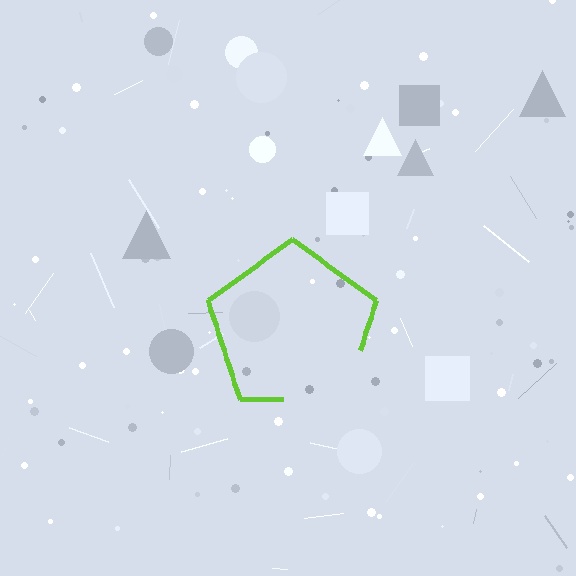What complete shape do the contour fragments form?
The contour fragments form a pentagon.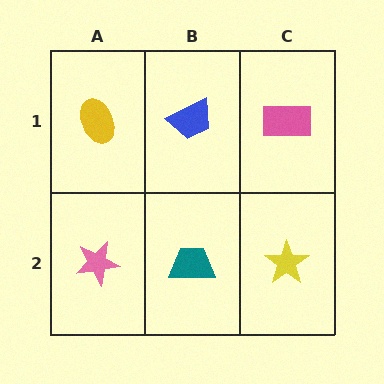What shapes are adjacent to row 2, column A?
A yellow ellipse (row 1, column A), a teal trapezoid (row 2, column B).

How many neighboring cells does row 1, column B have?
3.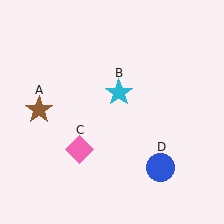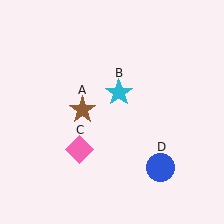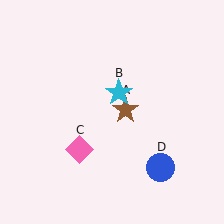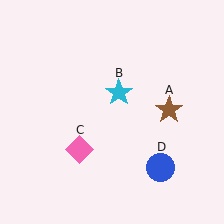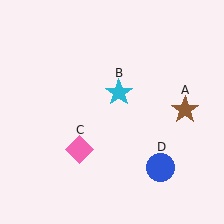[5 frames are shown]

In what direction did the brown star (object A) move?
The brown star (object A) moved right.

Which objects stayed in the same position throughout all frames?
Cyan star (object B) and pink diamond (object C) and blue circle (object D) remained stationary.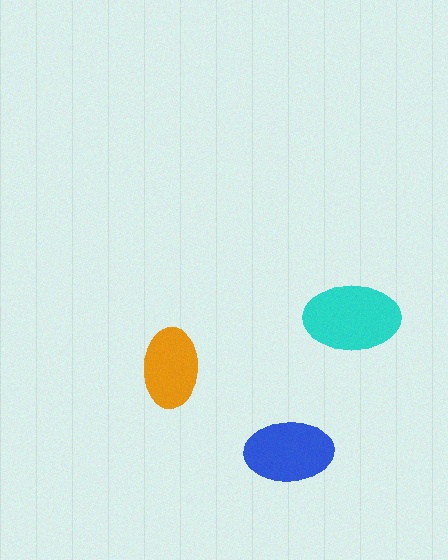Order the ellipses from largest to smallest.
the cyan one, the blue one, the orange one.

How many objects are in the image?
There are 3 objects in the image.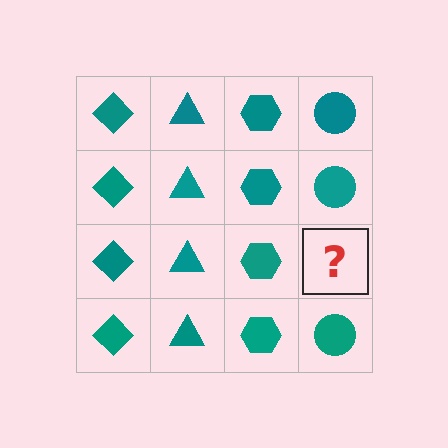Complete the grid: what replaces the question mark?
The question mark should be replaced with a teal circle.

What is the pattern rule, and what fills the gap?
The rule is that each column has a consistent shape. The gap should be filled with a teal circle.